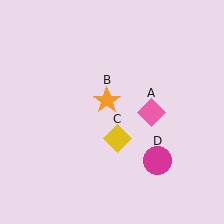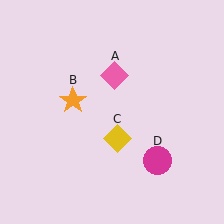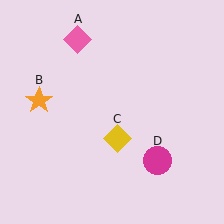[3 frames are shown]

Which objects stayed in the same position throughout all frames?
Yellow diamond (object C) and magenta circle (object D) remained stationary.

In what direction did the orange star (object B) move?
The orange star (object B) moved left.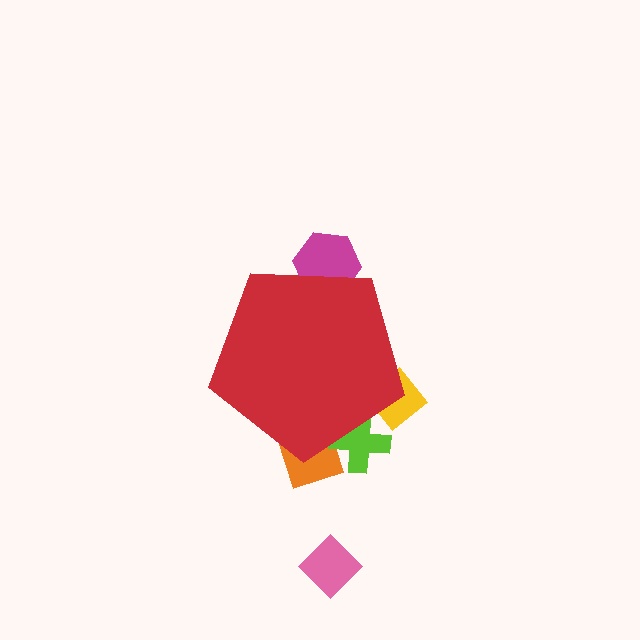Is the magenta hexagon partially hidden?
Yes, the magenta hexagon is partially hidden behind the red pentagon.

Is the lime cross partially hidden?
Yes, the lime cross is partially hidden behind the red pentagon.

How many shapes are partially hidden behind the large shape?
4 shapes are partially hidden.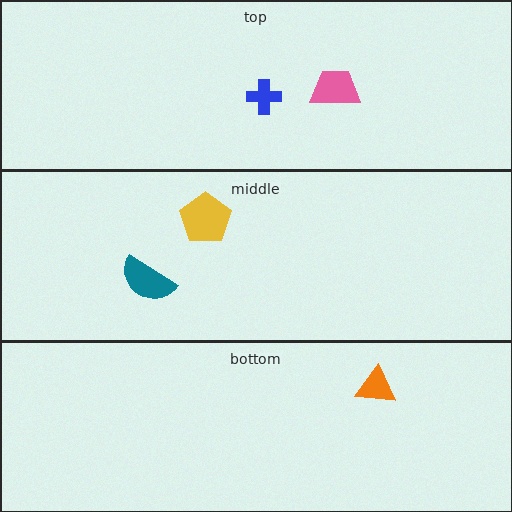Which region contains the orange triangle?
The bottom region.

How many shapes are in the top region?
2.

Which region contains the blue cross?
The top region.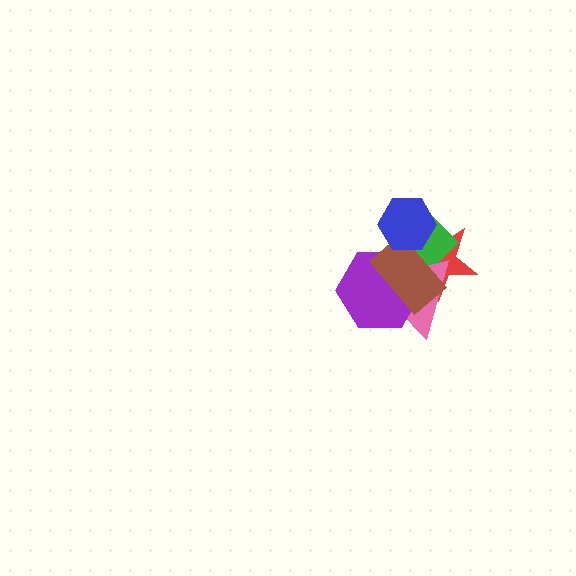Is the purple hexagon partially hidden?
Yes, it is partially covered by another shape.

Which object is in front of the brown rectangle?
The blue hexagon is in front of the brown rectangle.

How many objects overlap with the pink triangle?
4 objects overlap with the pink triangle.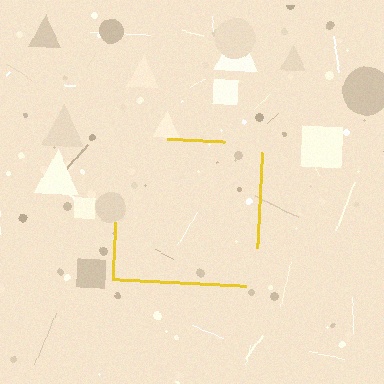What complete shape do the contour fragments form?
The contour fragments form a square.